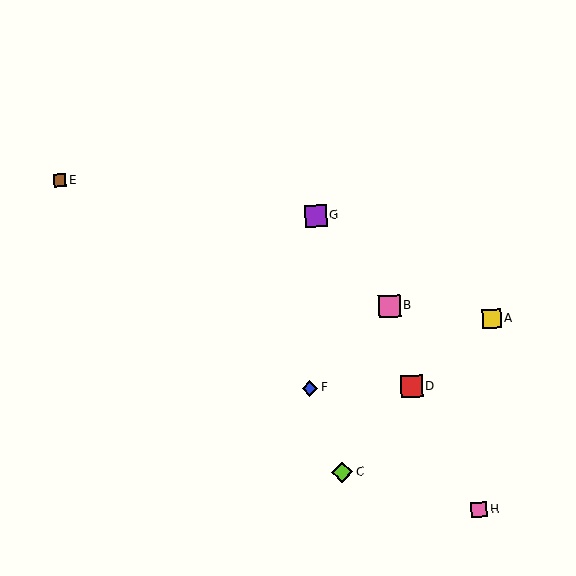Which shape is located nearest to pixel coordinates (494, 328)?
The yellow square (labeled A) at (492, 319) is nearest to that location.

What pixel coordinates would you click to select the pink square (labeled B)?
Click at (389, 306) to select the pink square B.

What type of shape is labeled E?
Shape E is a brown square.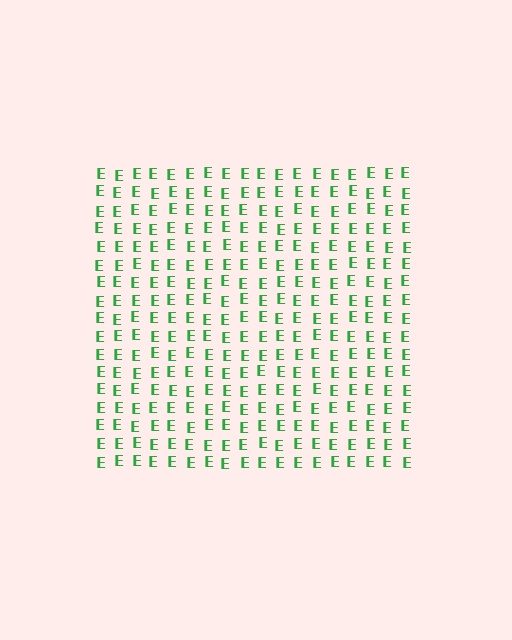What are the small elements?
The small elements are letter E's.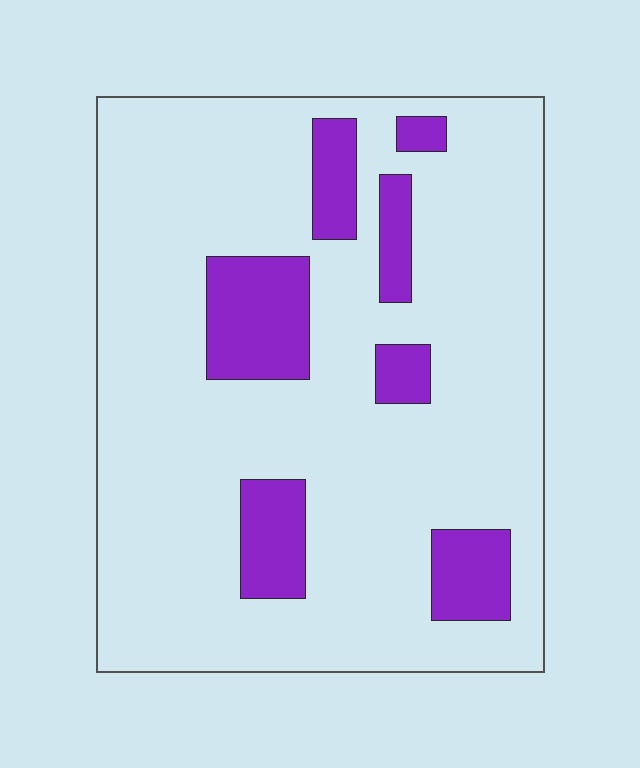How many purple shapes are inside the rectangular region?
7.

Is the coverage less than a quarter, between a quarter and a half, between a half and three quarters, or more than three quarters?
Less than a quarter.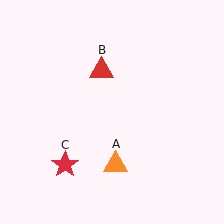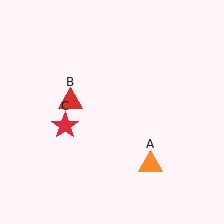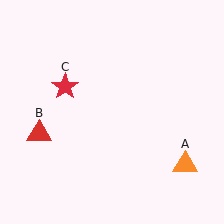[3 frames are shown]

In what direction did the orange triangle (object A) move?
The orange triangle (object A) moved right.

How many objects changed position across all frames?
3 objects changed position: orange triangle (object A), red triangle (object B), red star (object C).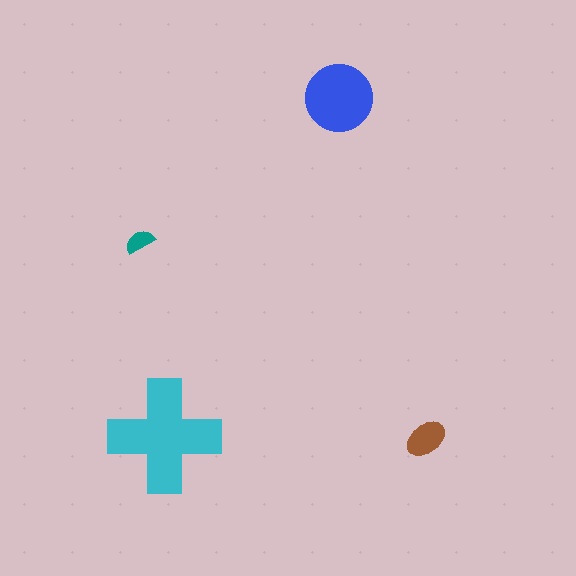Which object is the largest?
The cyan cross.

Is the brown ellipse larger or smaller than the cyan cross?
Smaller.